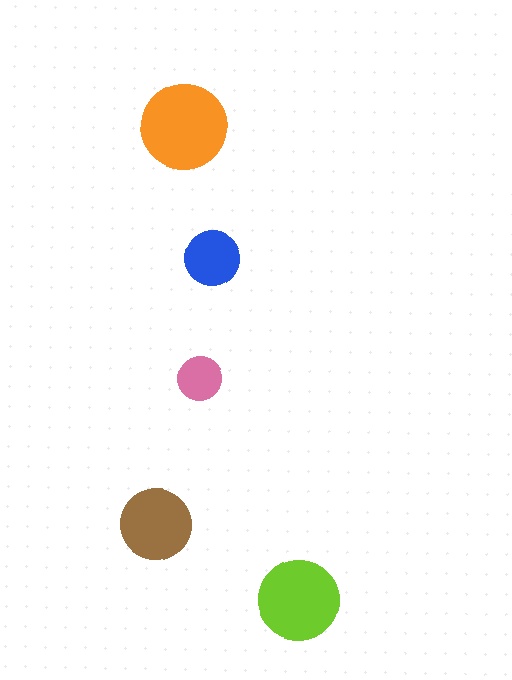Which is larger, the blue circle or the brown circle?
The brown one.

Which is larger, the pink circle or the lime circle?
The lime one.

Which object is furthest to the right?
The lime circle is rightmost.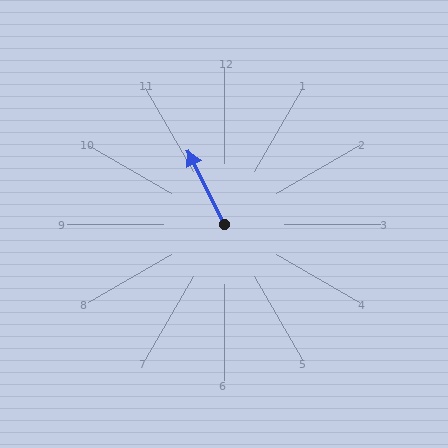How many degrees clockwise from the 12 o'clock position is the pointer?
Approximately 333 degrees.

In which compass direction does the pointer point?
Northwest.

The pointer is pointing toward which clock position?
Roughly 11 o'clock.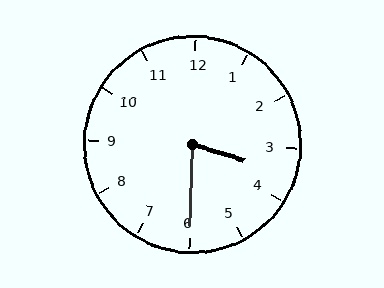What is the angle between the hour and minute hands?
Approximately 75 degrees.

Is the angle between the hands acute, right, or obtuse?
It is acute.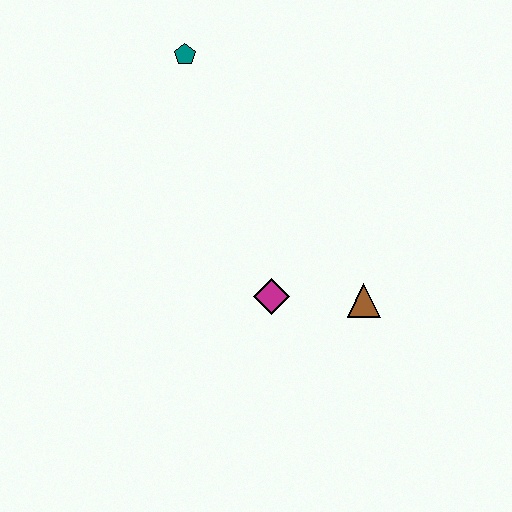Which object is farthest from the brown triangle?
The teal pentagon is farthest from the brown triangle.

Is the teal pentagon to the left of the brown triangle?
Yes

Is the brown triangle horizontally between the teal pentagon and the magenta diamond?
No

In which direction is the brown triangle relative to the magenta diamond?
The brown triangle is to the right of the magenta diamond.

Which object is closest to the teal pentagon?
The magenta diamond is closest to the teal pentagon.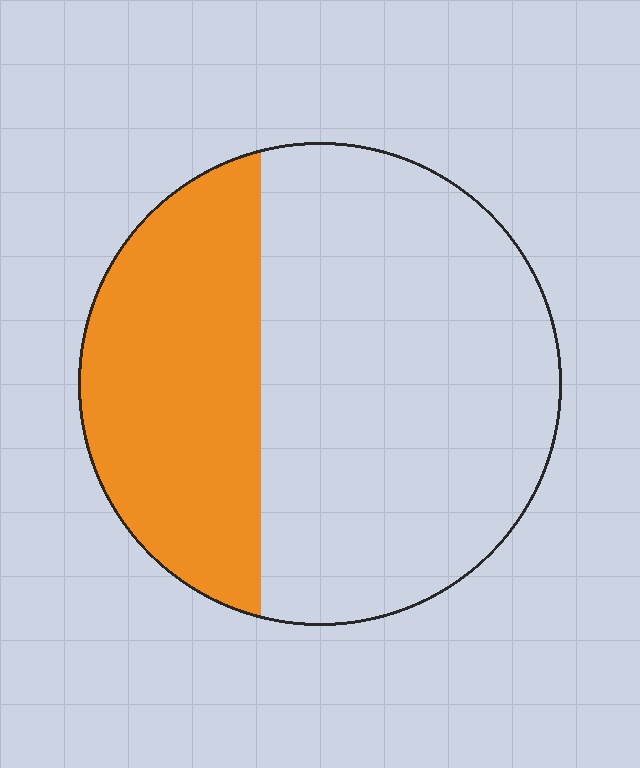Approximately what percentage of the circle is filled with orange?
Approximately 35%.